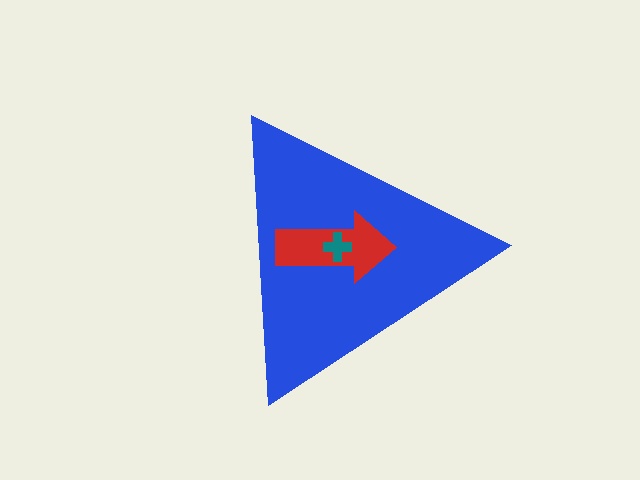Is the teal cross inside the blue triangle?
Yes.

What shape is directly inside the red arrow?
The teal cross.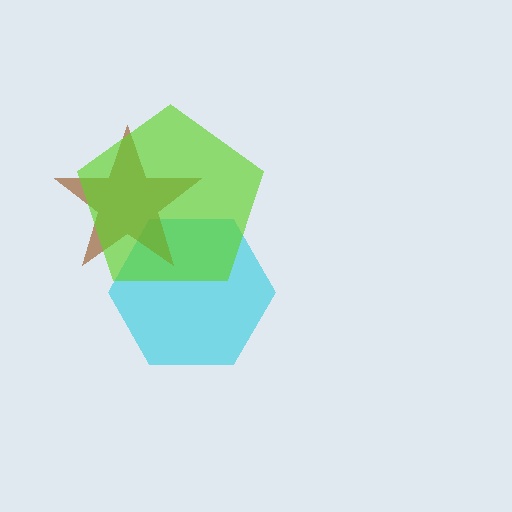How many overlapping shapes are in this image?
There are 3 overlapping shapes in the image.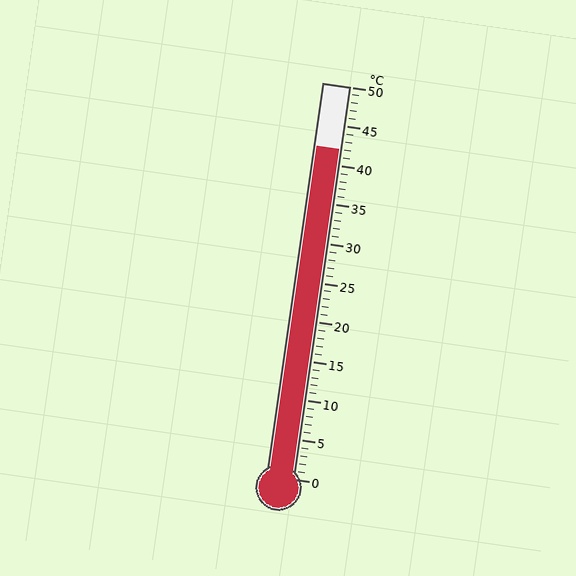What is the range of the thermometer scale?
The thermometer scale ranges from 0°C to 50°C.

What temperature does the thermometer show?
The thermometer shows approximately 42°C.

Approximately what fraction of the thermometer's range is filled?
The thermometer is filled to approximately 85% of its range.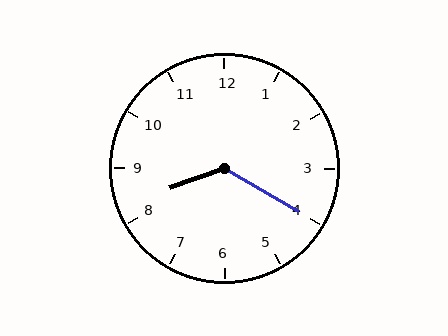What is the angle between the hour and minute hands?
Approximately 130 degrees.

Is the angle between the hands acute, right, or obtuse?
It is obtuse.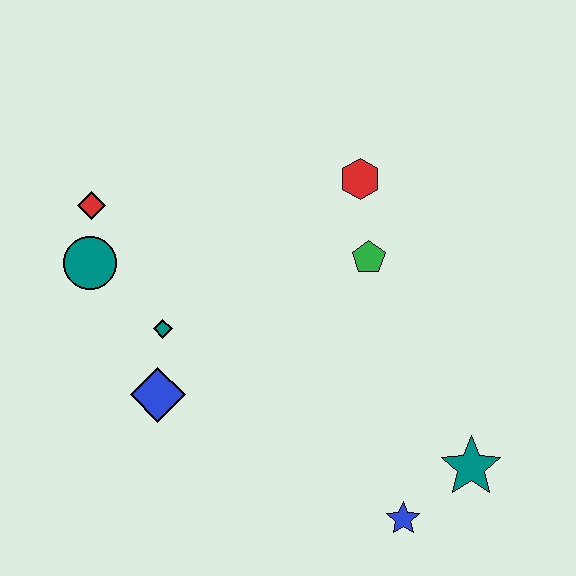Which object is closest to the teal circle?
The red diamond is closest to the teal circle.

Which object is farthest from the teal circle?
The teal star is farthest from the teal circle.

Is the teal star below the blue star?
No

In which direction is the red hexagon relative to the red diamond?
The red hexagon is to the right of the red diamond.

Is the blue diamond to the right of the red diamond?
Yes